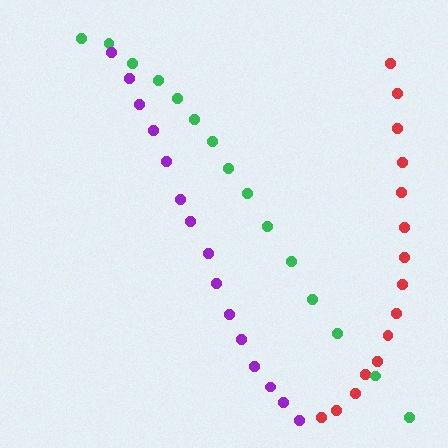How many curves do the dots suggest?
There are 3 distinct paths.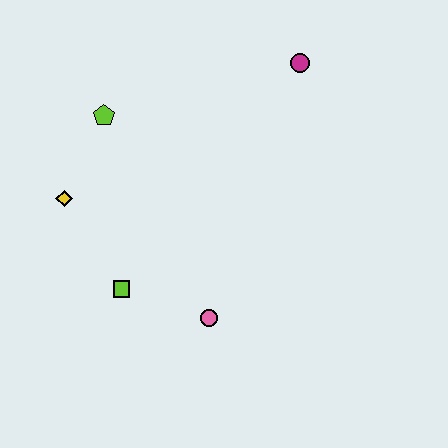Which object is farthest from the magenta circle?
The lime square is farthest from the magenta circle.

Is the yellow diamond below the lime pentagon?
Yes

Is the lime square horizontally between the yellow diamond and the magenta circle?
Yes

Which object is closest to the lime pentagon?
The yellow diamond is closest to the lime pentagon.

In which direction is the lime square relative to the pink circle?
The lime square is to the left of the pink circle.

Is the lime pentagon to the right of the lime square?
No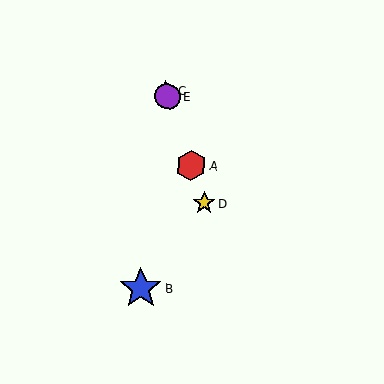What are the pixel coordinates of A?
Object A is at (191, 166).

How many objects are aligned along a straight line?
4 objects (A, C, D, E) are aligned along a straight line.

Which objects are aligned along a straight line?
Objects A, C, D, E are aligned along a straight line.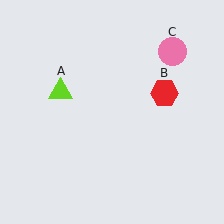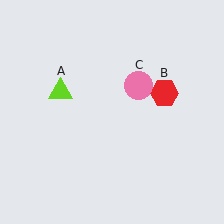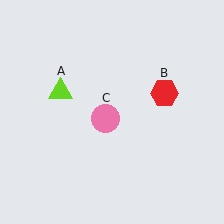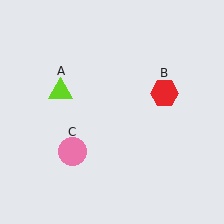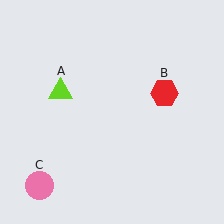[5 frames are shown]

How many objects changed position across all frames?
1 object changed position: pink circle (object C).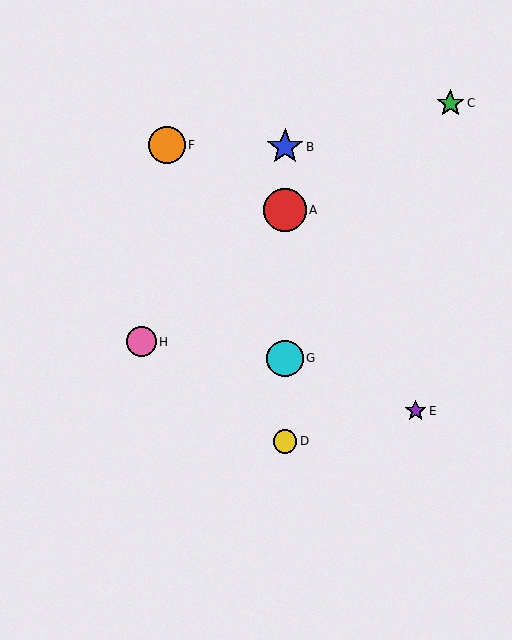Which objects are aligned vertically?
Objects A, B, D, G are aligned vertically.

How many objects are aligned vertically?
4 objects (A, B, D, G) are aligned vertically.